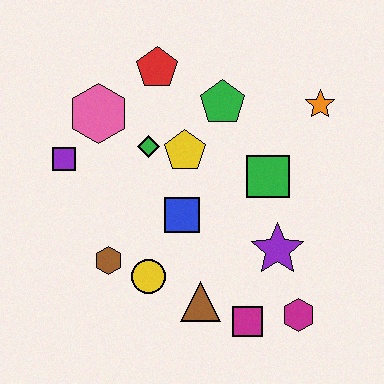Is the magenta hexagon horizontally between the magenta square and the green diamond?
No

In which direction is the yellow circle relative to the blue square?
The yellow circle is below the blue square.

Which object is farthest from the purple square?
The magenta hexagon is farthest from the purple square.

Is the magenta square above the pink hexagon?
No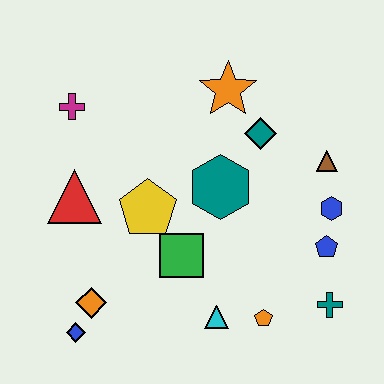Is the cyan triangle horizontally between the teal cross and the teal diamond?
No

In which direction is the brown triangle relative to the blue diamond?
The brown triangle is to the right of the blue diamond.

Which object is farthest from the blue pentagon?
The magenta cross is farthest from the blue pentagon.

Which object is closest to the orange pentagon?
The cyan triangle is closest to the orange pentagon.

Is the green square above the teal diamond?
No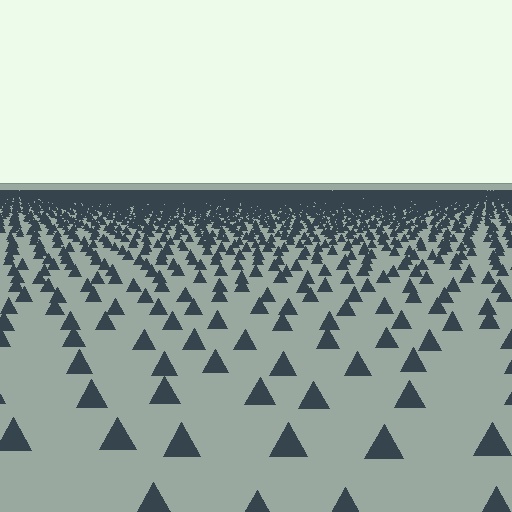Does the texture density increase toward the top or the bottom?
Density increases toward the top.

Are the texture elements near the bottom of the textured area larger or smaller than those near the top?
Larger. Near the bottom, elements are closer to the viewer and appear at a bigger on-screen size.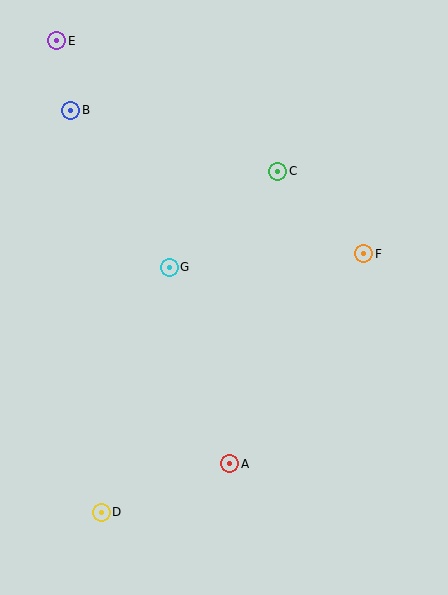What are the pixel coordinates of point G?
Point G is at (169, 267).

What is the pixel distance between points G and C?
The distance between G and C is 145 pixels.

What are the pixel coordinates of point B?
Point B is at (71, 110).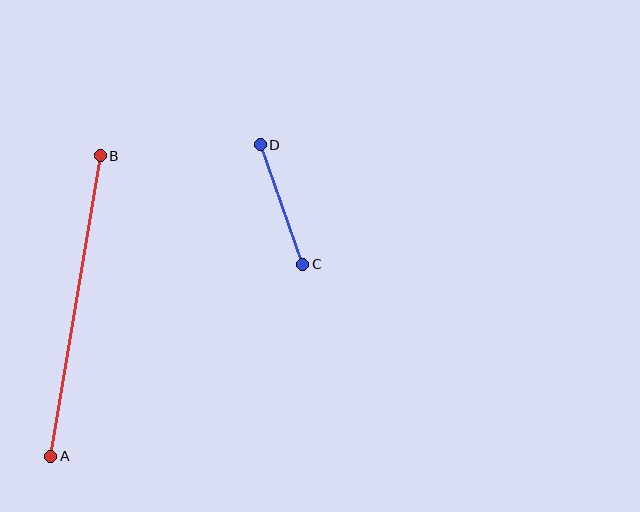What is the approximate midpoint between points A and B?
The midpoint is at approximately (76, 306) pixels.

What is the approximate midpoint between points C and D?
The midpoint is at approximately (282, 204) pixels.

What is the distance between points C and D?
The distance is approximately 127 pixels.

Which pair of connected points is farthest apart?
Points A and B are farthest apart.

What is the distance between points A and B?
The distance is approximately 305 pixels.